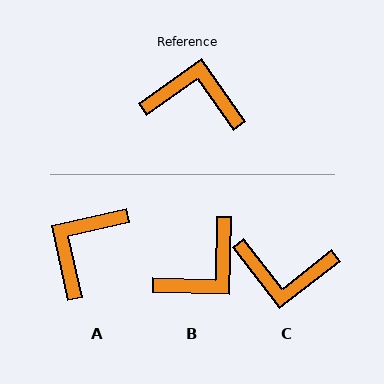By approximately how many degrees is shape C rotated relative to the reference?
Approximately 178 degrees clockwise.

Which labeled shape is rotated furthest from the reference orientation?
C, about 178 degrees away.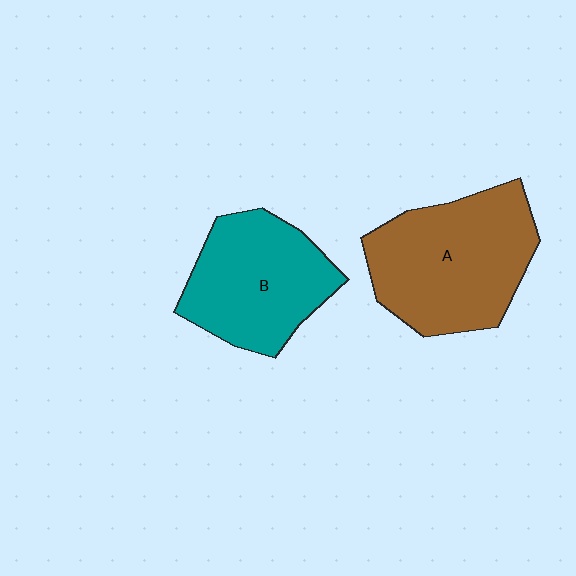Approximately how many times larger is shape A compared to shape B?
Approximately 1.2 times.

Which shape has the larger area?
Shape A (brown).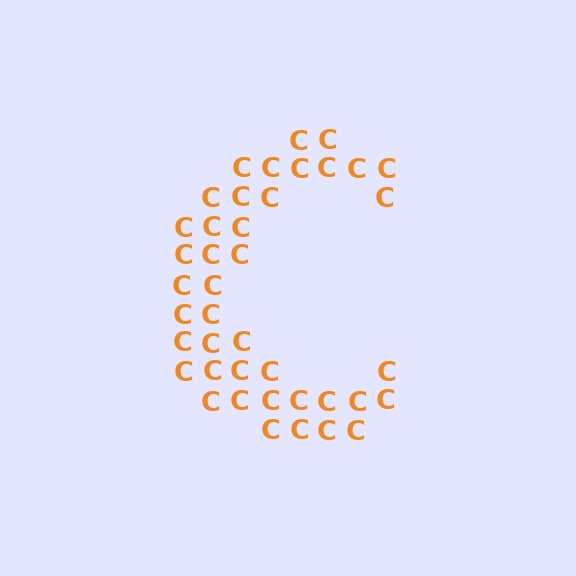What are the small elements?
The small elements are letter C's.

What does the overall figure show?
The overall figure shows the letter C.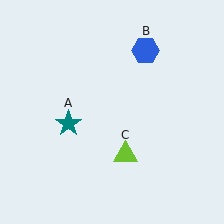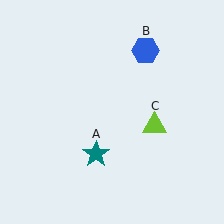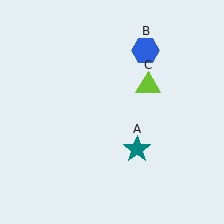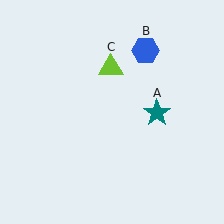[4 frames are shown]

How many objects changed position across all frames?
2 objects changed position: teal star (object A), lime triangle (object C).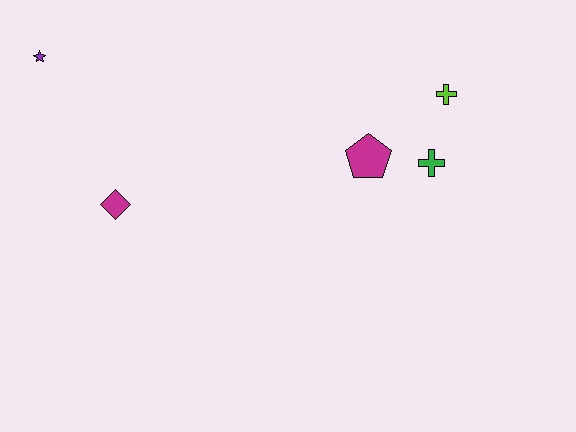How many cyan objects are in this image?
There are no cyan objects.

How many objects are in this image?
There are 5 objects.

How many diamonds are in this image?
There is 1 diamond.